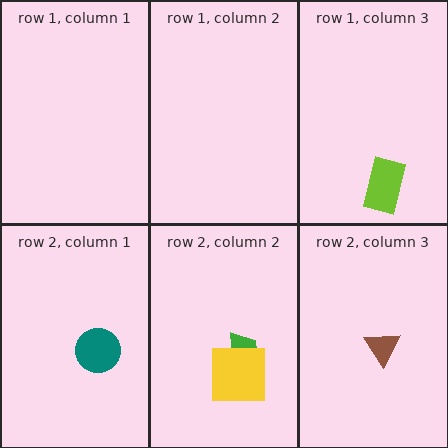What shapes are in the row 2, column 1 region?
The teal circle.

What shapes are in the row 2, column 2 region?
The green trapezoid, the yellow square.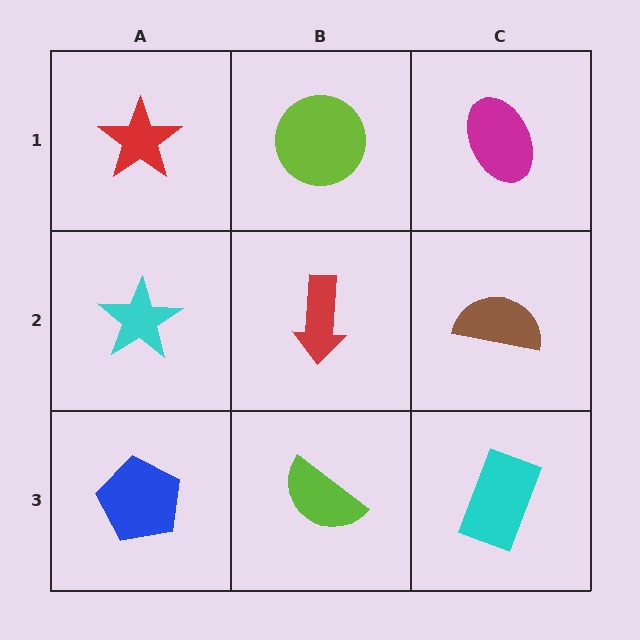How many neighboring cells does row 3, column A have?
2.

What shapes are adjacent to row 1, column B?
A red arrow (row 2, column B), a red star (row 1, column A), a magenta ellipse (row 1, column C).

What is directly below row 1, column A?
A cyan star.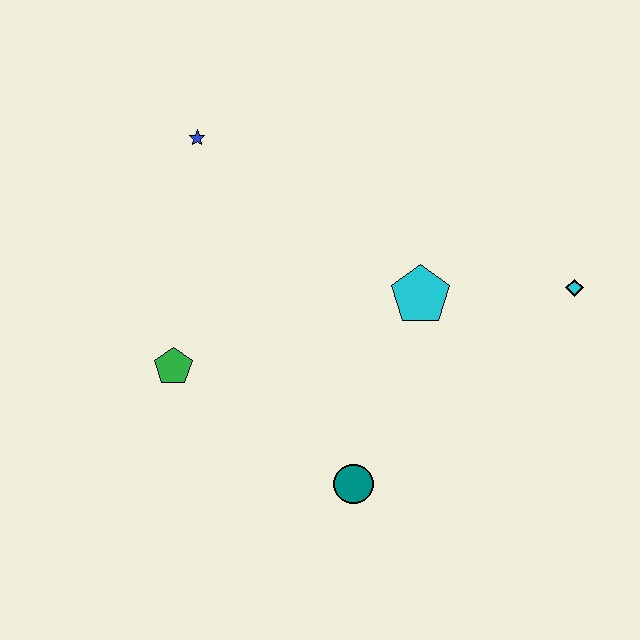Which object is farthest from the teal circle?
The blue star is farthest from the teal circle.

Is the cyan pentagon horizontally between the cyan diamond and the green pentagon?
Yes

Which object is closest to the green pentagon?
The teal circle is closest to the green pentagon.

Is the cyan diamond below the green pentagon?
No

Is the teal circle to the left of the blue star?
No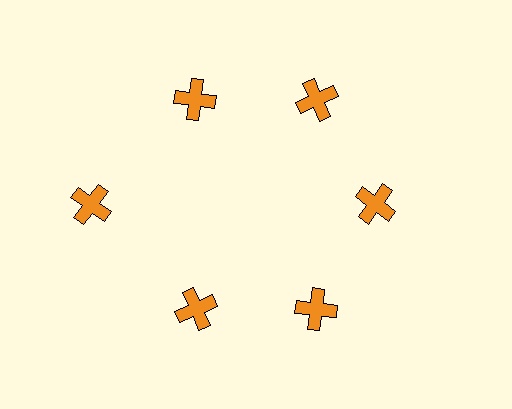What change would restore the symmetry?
The symmetry would be restored by moving it inward, back onto the ring so that all 6 crosses sit at equal angles and equal distance from the center.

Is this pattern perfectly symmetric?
No. The 6 orange crosses are arranged in a ring, but one element near the 9 o'clock position is pushed outward from the center, breaking the 6-fold rotational symmetry.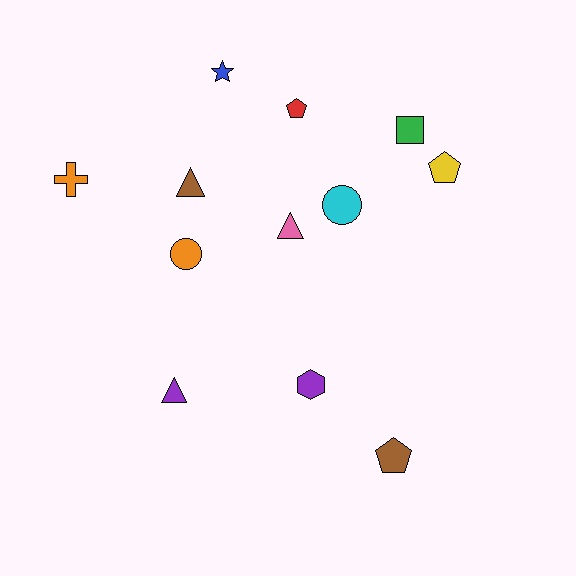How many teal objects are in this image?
There are no teal objects.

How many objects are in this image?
There are 12 objects.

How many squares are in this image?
There is 1 square.